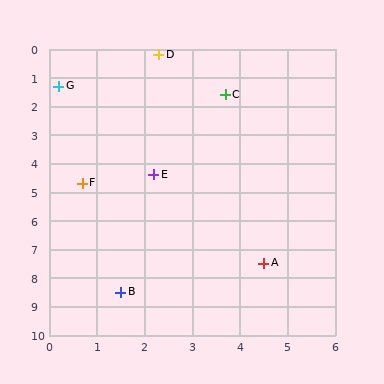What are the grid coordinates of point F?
Point F is at approximately (0.7, 4.7).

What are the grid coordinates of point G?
Point G is at approximately (0.2, 1.3).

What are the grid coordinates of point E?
Point E is at approximately (2.2, 4.4).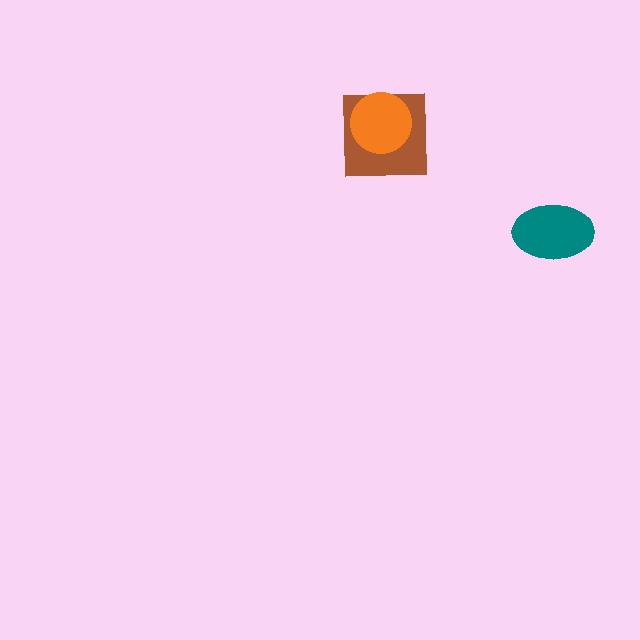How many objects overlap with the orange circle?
1 object overlaps with the orange circle.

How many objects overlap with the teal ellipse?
0 objects overlap with the teal ellipse.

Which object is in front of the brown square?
The orange circle is in front of the brown square.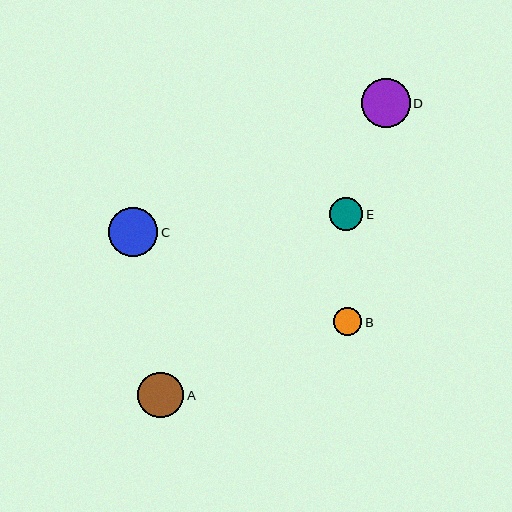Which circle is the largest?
Circle C is the largest with a size of approximately 49 pixels.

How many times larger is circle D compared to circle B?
Circle D is approximately 1.8 times the size of circle B.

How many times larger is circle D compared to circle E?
Circle D is approximately 1.5 times the size of circle E.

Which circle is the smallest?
Circle B is the smallest with a size of approximately 28 pixels.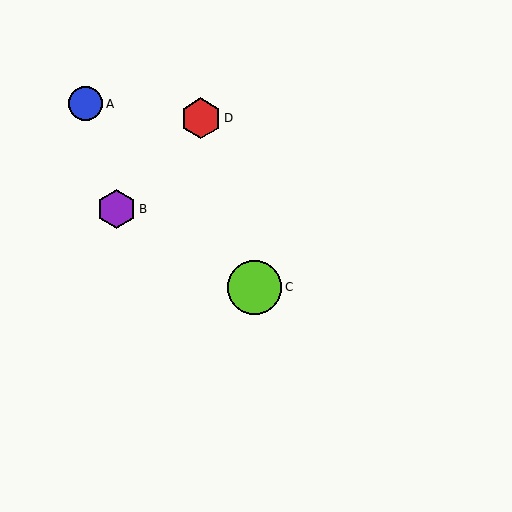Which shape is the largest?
The lime circle (labeled C) is the largest.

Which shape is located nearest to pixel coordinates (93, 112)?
The blue circle (labeled A) at (86, 104) is nearest to that location.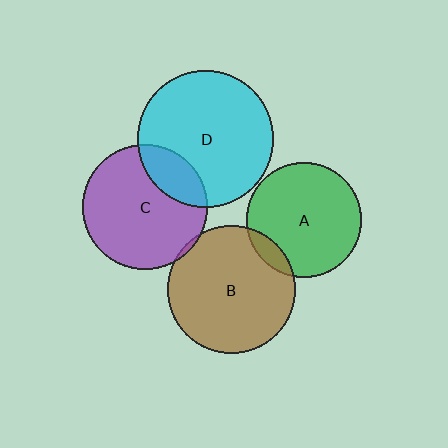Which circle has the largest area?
Circle D (cyan).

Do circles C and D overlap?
Yes.